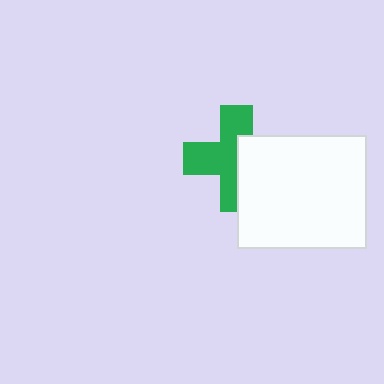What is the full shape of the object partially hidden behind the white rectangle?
The partially hidden object is a green cross.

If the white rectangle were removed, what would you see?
You would see the complete green cross.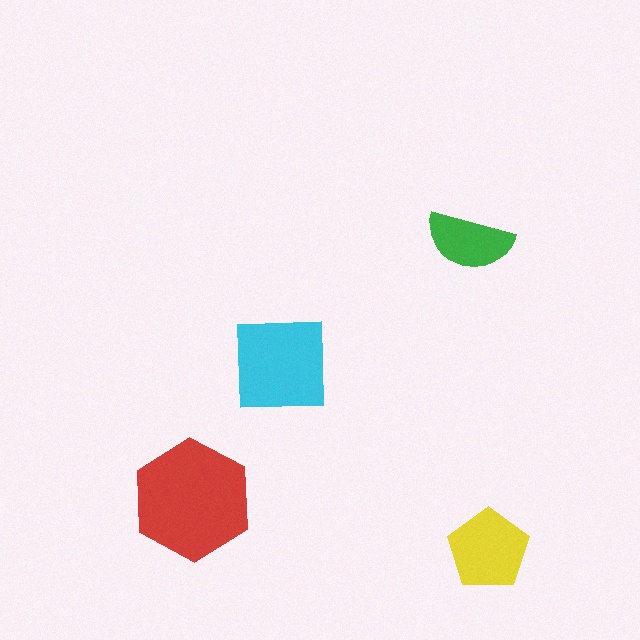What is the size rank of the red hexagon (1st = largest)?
1st.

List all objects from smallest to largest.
The green semicircle, the yellow pentagon, the cyan square, the red hexagon.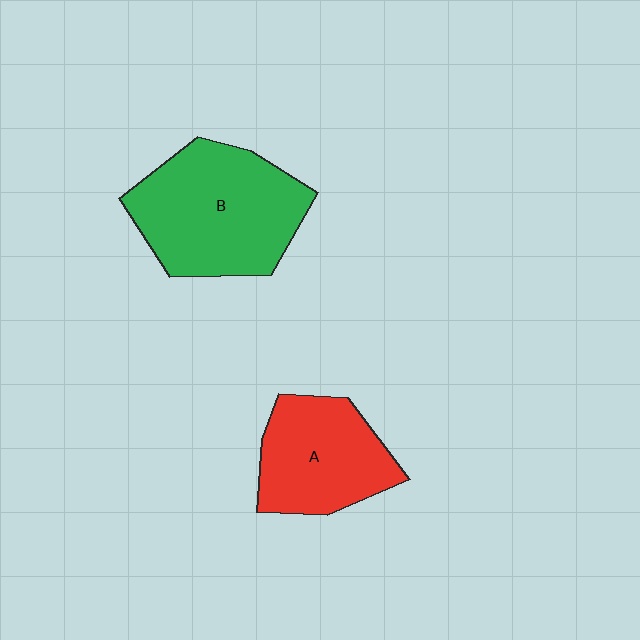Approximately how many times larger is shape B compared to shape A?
Approximately 1.4 times.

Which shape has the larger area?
Shape B (green).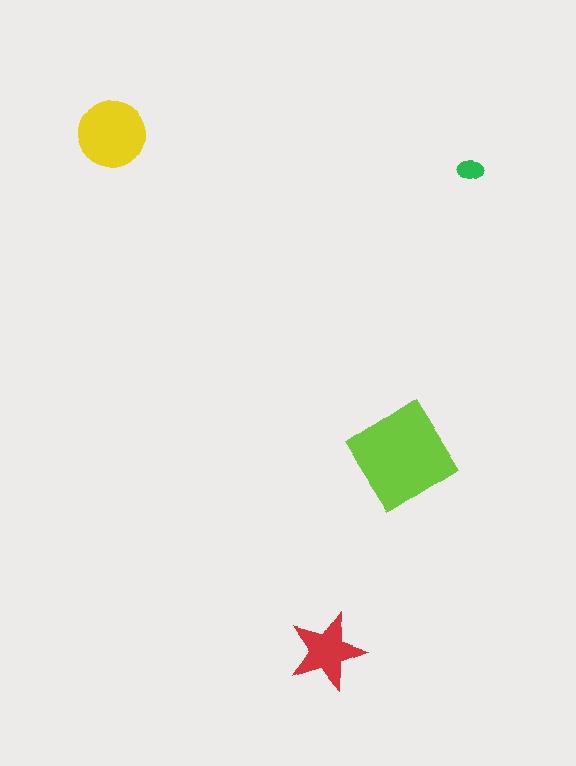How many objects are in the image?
There are 4 objects in the image.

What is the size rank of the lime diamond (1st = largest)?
1st.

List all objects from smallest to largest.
The green ellipse, the red star, the yellow circle, the lime diamond.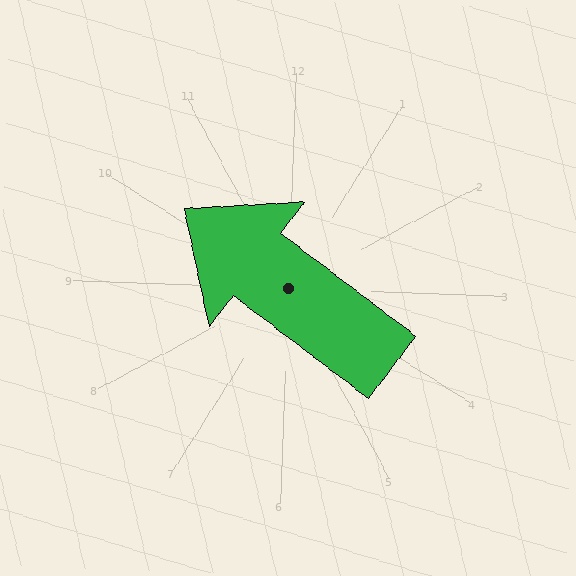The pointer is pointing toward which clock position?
Roughly 10 o'clock.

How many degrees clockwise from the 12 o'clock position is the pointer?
Approximately 305 degrees.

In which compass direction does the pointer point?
Northwest.